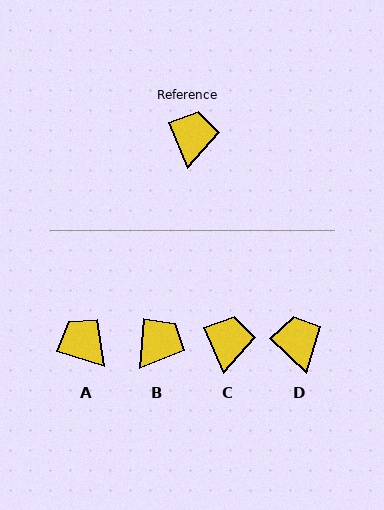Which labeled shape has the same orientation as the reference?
C.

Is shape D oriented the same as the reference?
No, it is off by about 24 degrees.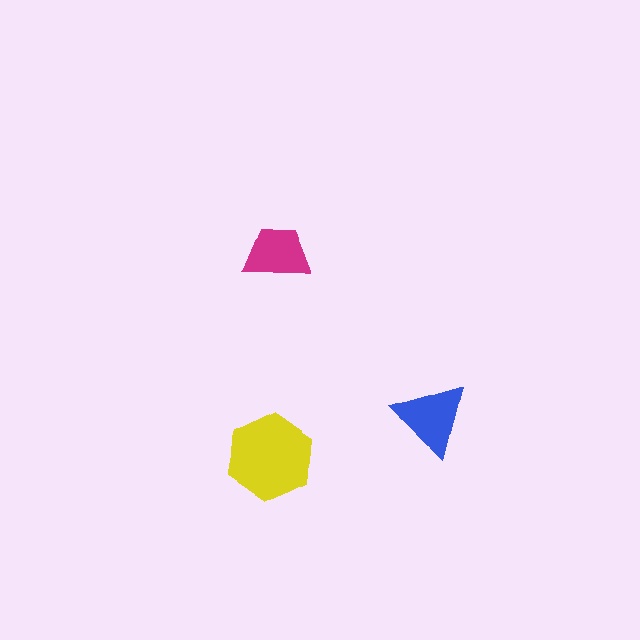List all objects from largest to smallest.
The yellow hexagon, the blue triangle, the magenta trapezoid.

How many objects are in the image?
There are 3 objects in the image.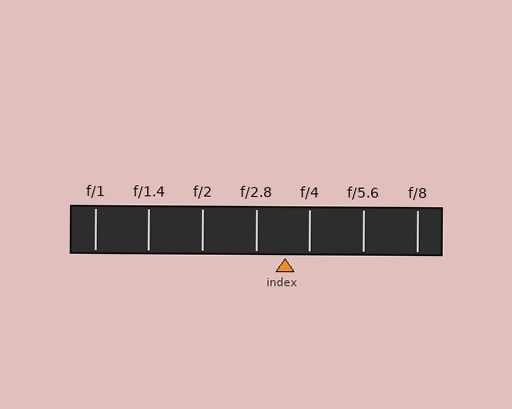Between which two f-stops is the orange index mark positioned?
The index mark is between f/2.8 and f/4.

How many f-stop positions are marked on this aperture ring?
There are 7 f-stop positions marked.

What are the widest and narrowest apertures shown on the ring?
The widest aperture shown is f/1 and the narrowest is f/8.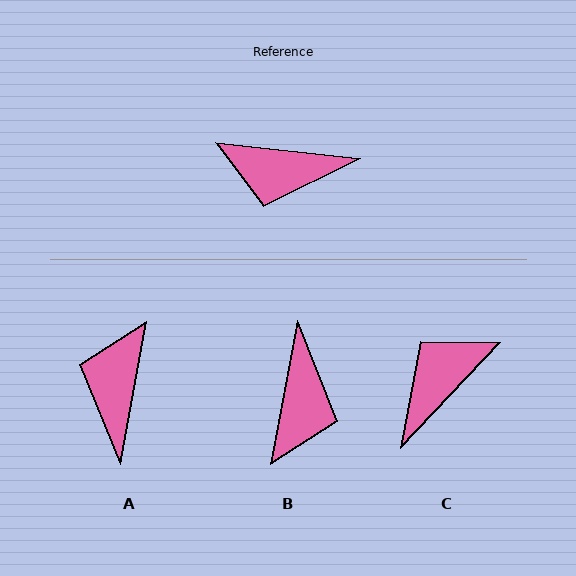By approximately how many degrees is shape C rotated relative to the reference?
Approximately 127 degrees clockwise.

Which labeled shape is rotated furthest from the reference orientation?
C, about 127 degrees away.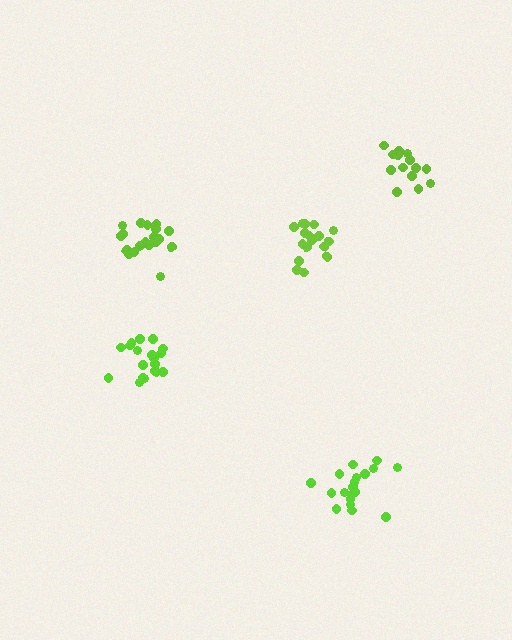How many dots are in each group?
Group 1: 20 dots, Group 2: 15 dots, Group 3: 19 dots, Group 4: 17 dots, Group 5: 19 dots (90 total).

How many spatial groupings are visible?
There are 5 spatial groupings.